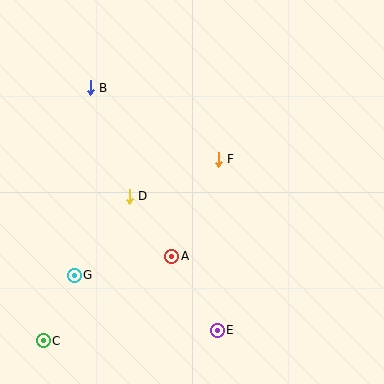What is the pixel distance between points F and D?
The distance between F and D is 96 pixels.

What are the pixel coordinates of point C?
Point C is at (43, 341).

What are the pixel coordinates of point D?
Point D is at (129, 196).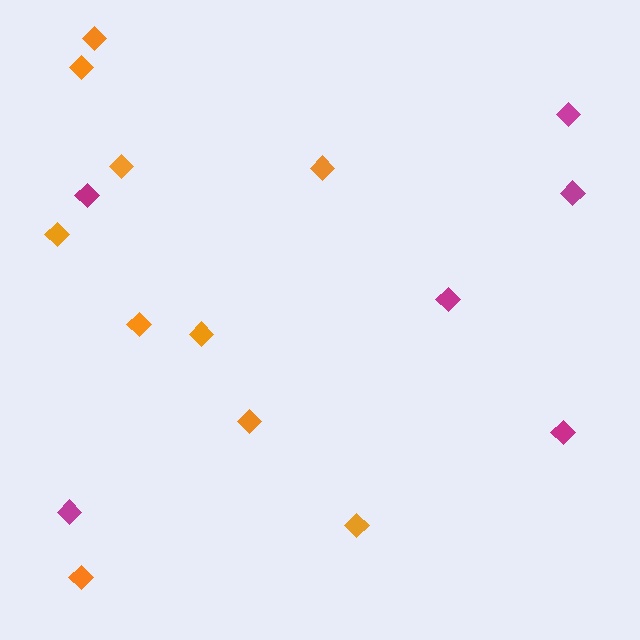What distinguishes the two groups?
There are 2 groups: one group of orange diamonds (10) and one group of magenta diamonds (6).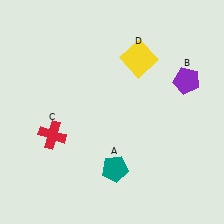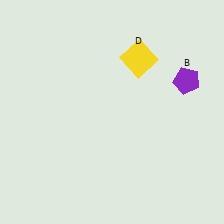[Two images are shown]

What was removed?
The teal pentagon (A), the red cross (C) were removed in Image 2.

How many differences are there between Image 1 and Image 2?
There are 2 differences between the two images.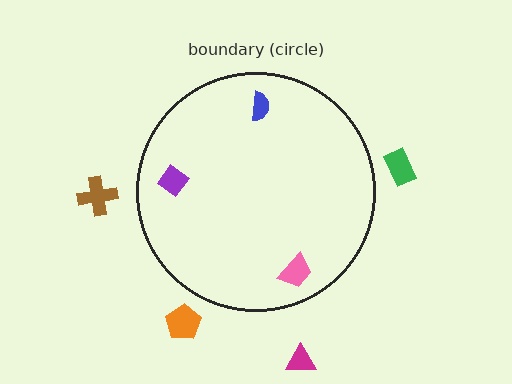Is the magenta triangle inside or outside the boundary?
Outside.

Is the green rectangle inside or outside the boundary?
Outside.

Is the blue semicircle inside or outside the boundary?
Inside.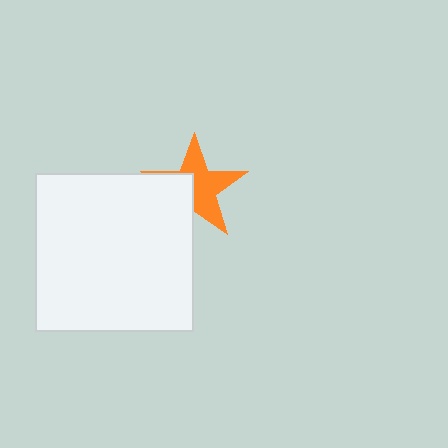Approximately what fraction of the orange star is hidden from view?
Roughly 39% of the orange star is hidden behind the white square.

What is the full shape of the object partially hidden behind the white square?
The partially hidden object is an orange star.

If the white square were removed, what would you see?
You would see the complete orange star.